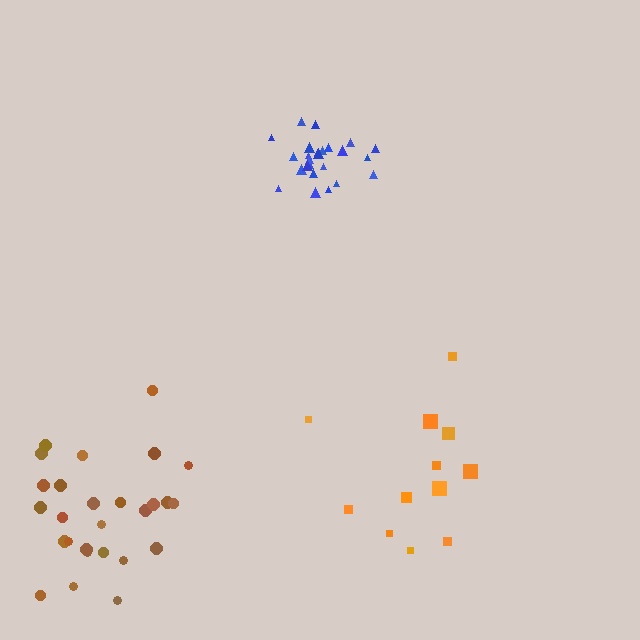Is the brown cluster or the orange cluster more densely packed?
Brown.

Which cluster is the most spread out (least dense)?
Orange.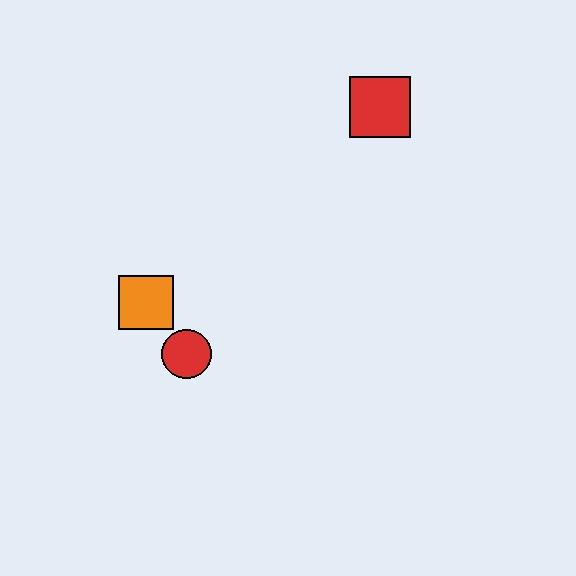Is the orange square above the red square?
No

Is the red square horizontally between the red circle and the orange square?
No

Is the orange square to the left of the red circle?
Yes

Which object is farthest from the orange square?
The red square is farthest from the orange square.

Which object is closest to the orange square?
The red circle is closest to the orange square.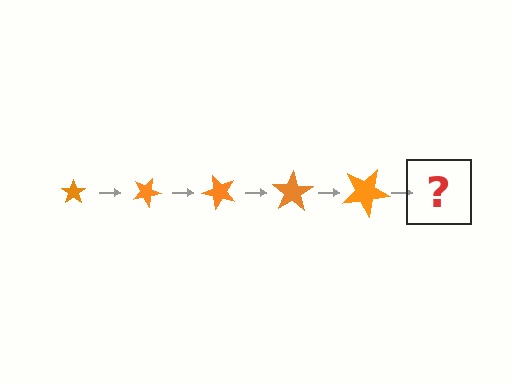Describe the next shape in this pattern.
It should be a star, larger than the previous one and rotated 125 degrees from the start.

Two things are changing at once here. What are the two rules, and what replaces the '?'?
The two rules are that the star grows larger each step and it rotates 25 degrees each step. The '?' should be a star, larger than the previous one and rotated 125 degrees from the start.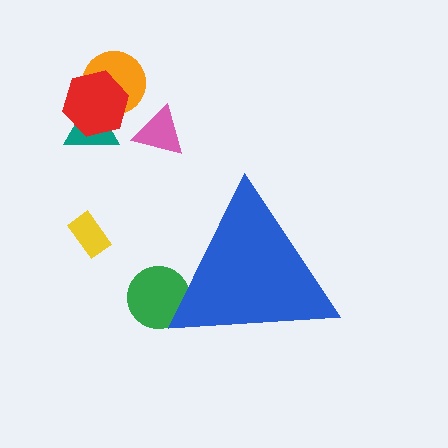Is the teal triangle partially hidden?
No, the teal triangle is fully visible.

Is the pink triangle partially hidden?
No, the pink triangle is fully visible.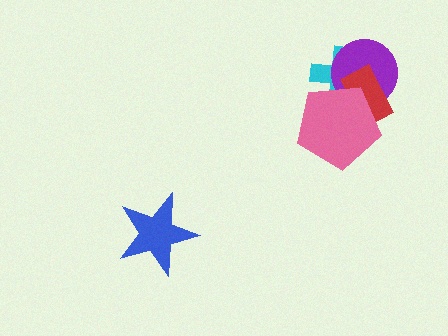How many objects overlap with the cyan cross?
3 objects overlap with the cyan cross.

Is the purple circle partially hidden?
Yes, it is partially covered by another shape.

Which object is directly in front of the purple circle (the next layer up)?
The red rectangle is directly in front of the purple circle.